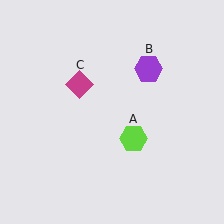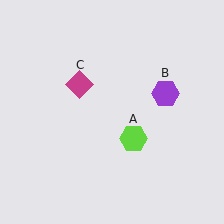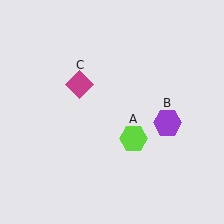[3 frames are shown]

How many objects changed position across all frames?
1 object changed position: purple hexagon (object B).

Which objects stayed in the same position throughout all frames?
Lime hexagon (object A) and magenta diamond (object C) remained stationary.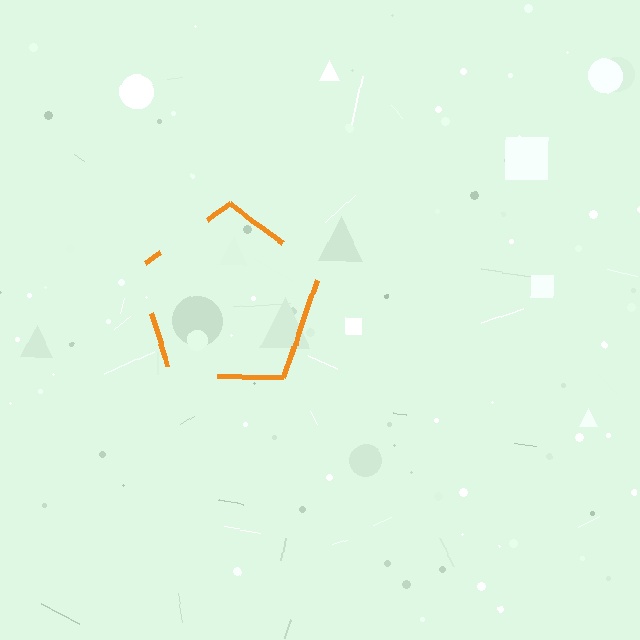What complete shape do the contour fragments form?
The contour fragments form a pentagon.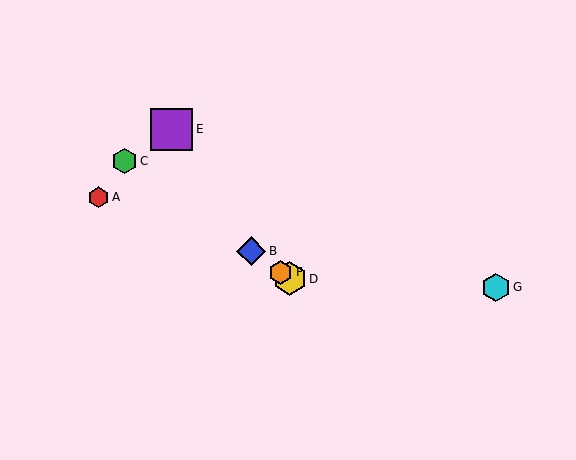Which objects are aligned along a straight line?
Objects B, C, D, F are aligned along a straight line.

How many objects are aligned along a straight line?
4 objects (B, C, D, F) are aligned along a straight line.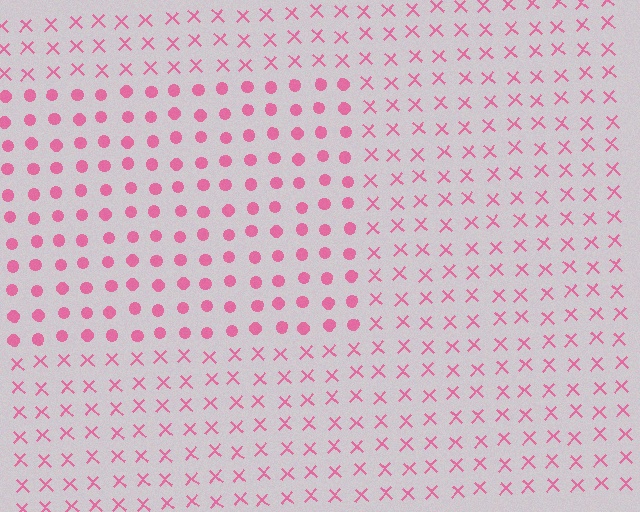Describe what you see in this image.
The image is filled with small pink elements arranged in a uniform grid. A rectangle-shaped region contains circles, while the surrounding area contains X marks. The boundary is defined purely by the change in element shape.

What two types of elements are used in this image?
The image uses circles inside the rectangle region and X marks outside it.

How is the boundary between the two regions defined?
The boundary is defined by a change in element shape: circles inside vs. X marks outside. All elements share the same color and spacing.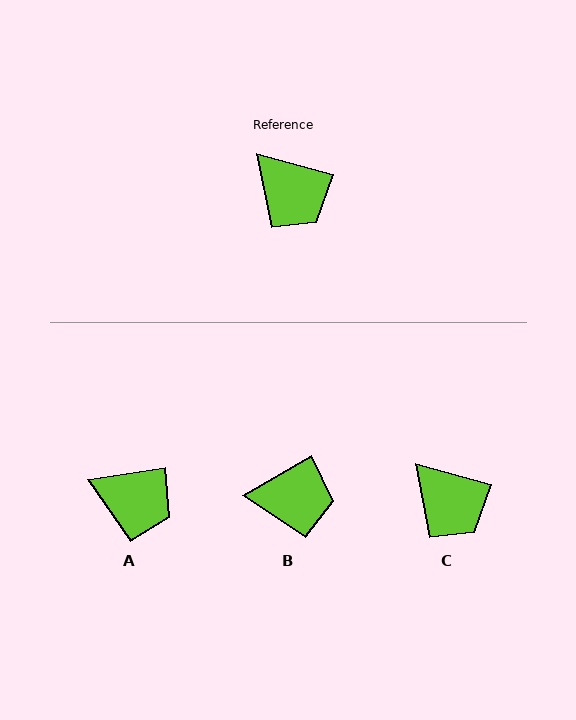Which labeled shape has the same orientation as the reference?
C.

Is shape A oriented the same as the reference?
No, it is off by about 24 degrees.